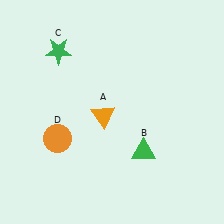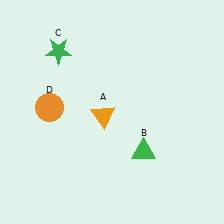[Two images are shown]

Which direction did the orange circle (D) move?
The orange circle (D) moved up.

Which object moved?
The orange circle (D) moved up.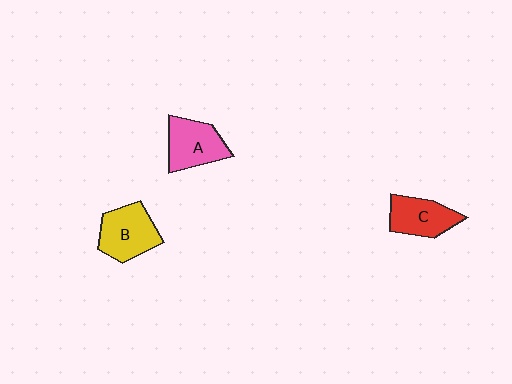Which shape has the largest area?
Shape B (yellow).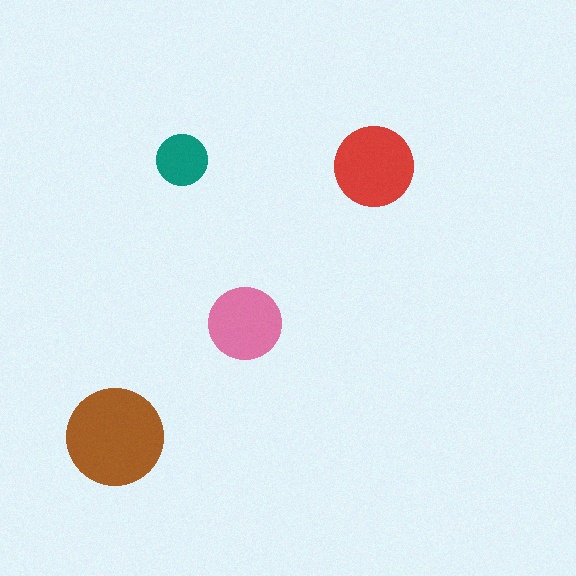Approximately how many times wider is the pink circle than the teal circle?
About 1.5 times wider.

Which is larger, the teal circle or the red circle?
The red one.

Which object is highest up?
The teal circle is topmost.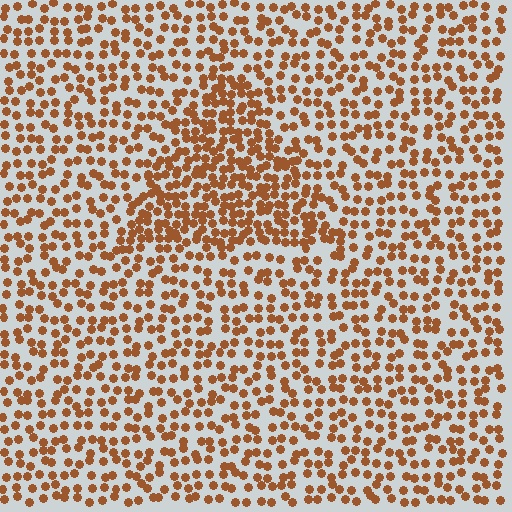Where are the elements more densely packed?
The elements are more densely packed inside the triangle boundary.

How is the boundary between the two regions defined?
The boundary is defined by a change in element density (approximately 1.8x ratio). All elements are the same color, size, and shape.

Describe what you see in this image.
The image contains small brown elements arranged at two different densities. A triangle-shaped region is visible where the elements are more densely packed than the surrounding area.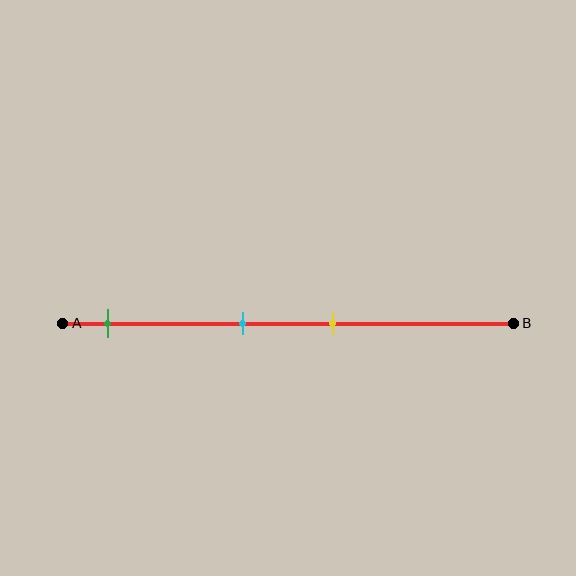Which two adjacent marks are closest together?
The cyan and yellow marks are the closest adjacent pair.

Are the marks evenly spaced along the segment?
No, the marks are not evenly spaced.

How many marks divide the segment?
There are 3 marks dividing the segment.